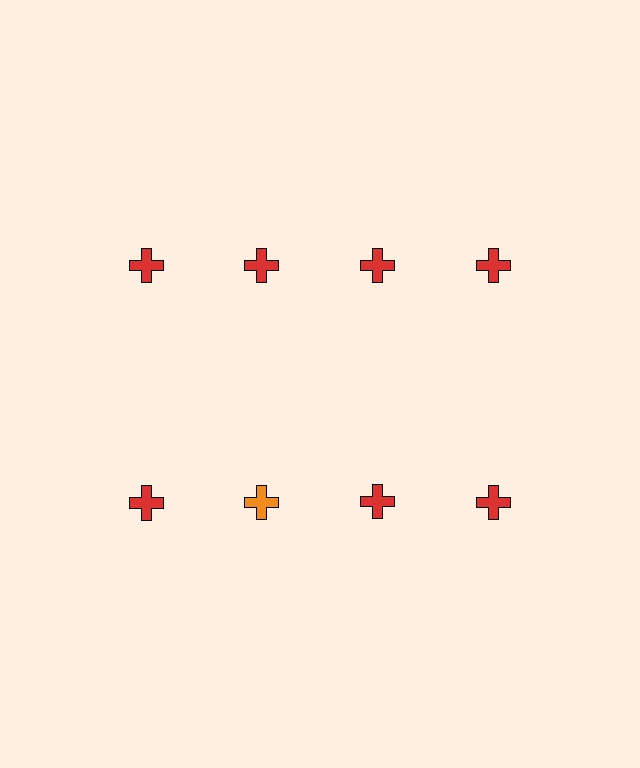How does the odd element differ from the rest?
It has a different color: orange instead of red.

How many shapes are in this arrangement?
There are 8 shapes arranged in a grid pattern.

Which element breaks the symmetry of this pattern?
The orange cross in the second row, second from left column breaks the symmetry. All other shapes are red crosses.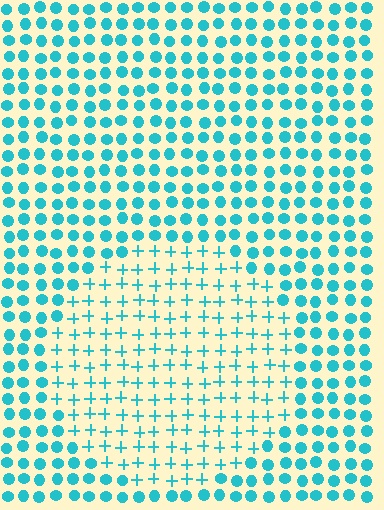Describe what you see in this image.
The image is filled with small cyan elements arranged in a uniform grid. A circle-shaped region contains plus signs, while the surrounding area contains circles. The boundary is defined purely by the change in element shape.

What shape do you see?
I see a circle.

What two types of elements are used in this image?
The image uses plus signs inside the circle region and circles outside it.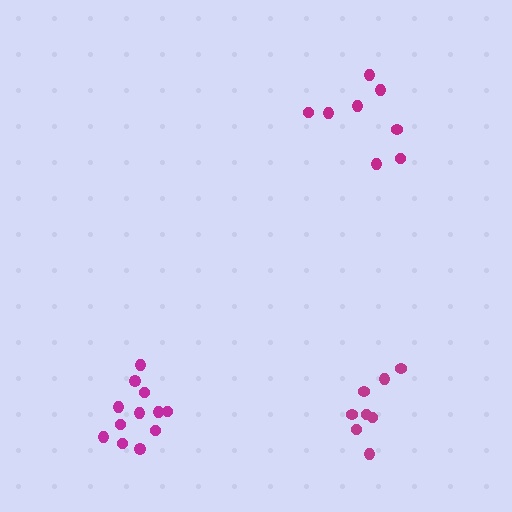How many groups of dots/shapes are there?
There are 3 groups.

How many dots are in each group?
Group 1: 8 dots, Group 2: 12 dots, Group 3: 8 dots (28 total).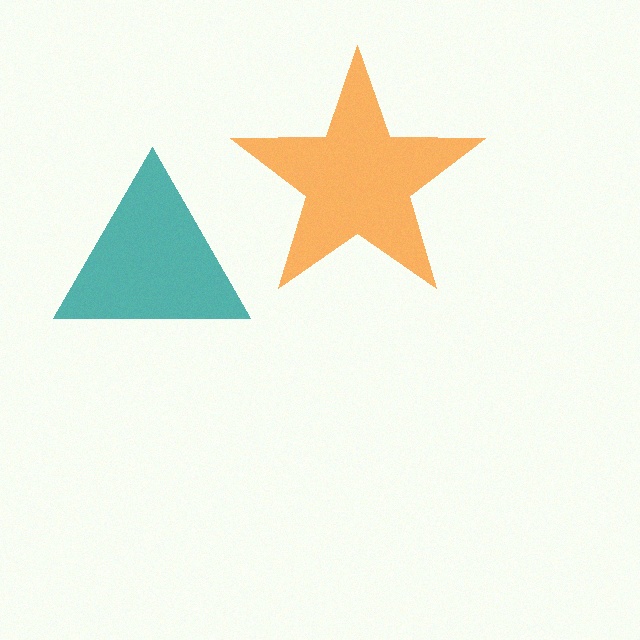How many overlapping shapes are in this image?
There are 2 overlapping shapes in the image.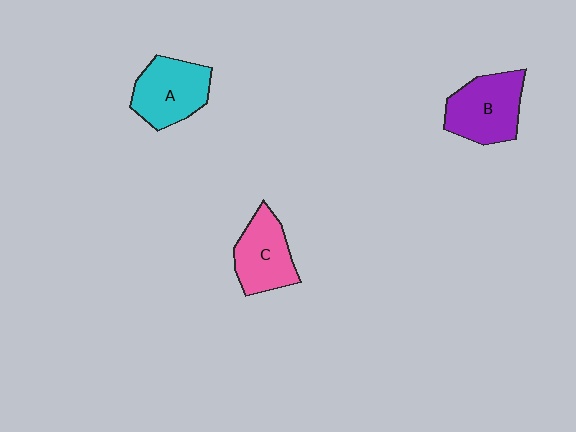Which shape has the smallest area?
Shape C (pink).